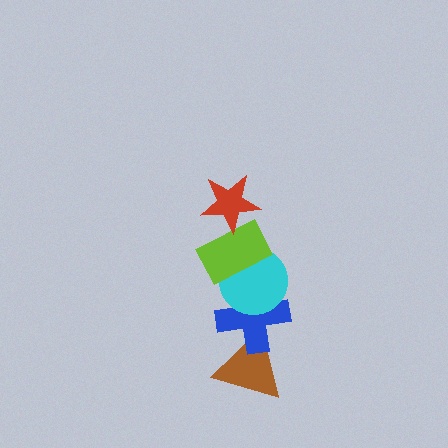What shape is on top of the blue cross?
The cyan circle is on top of the blue cross.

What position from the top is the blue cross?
The blue cross is 4th from the top.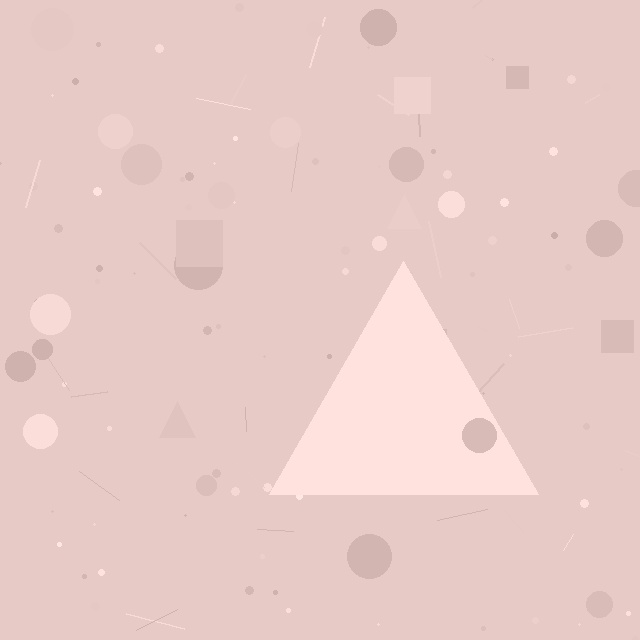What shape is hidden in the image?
A triangle is hidden in the image.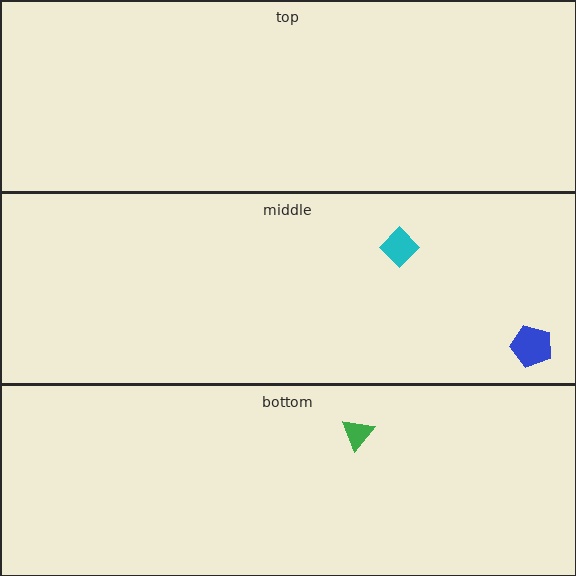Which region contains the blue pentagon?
The middle region.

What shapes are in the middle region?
The cyan diamond, the blue pentagon.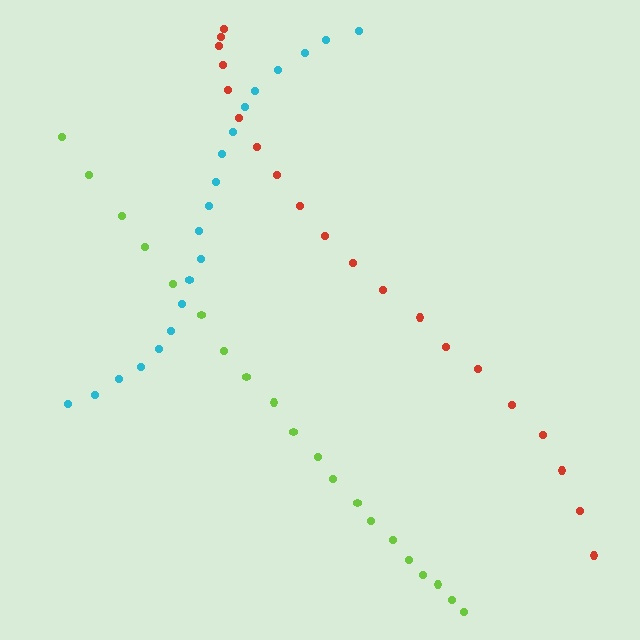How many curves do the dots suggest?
There are 3 distinct paths.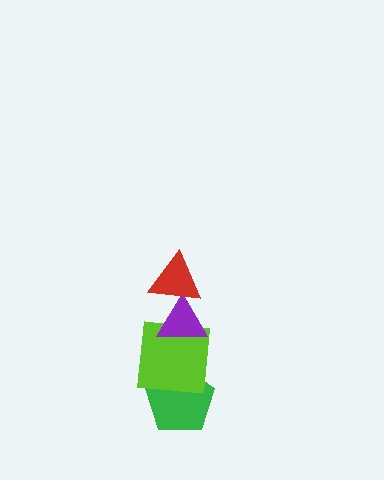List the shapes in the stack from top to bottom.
From top to bottom: the red triangle, the purple triangle, the lime square, the green pentagon.